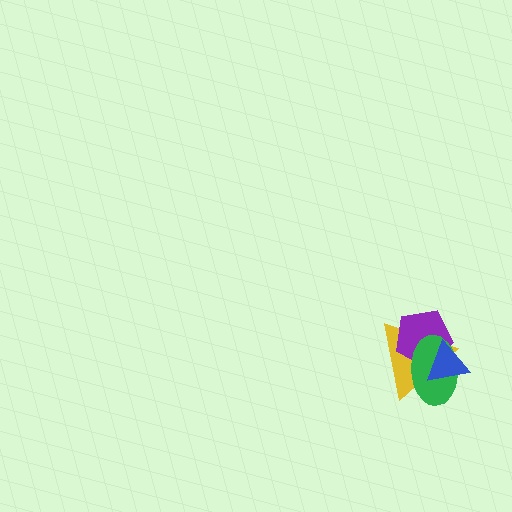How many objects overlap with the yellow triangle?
3 objects overlap with the yellow triangle.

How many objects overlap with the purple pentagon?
3 objects overlap with the purple pentagon.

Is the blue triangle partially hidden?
No, no other shape covers it.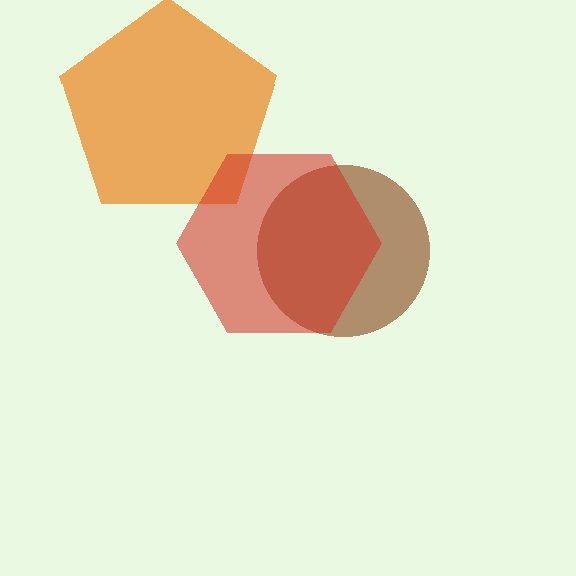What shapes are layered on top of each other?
The layered shapes are: a brown circle, an orange pentagon, a red hexagon.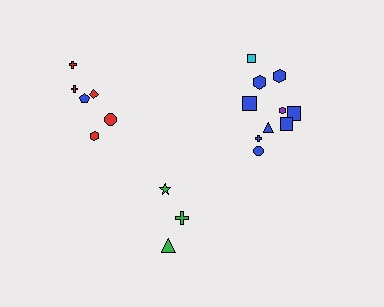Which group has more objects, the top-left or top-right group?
The top-right group.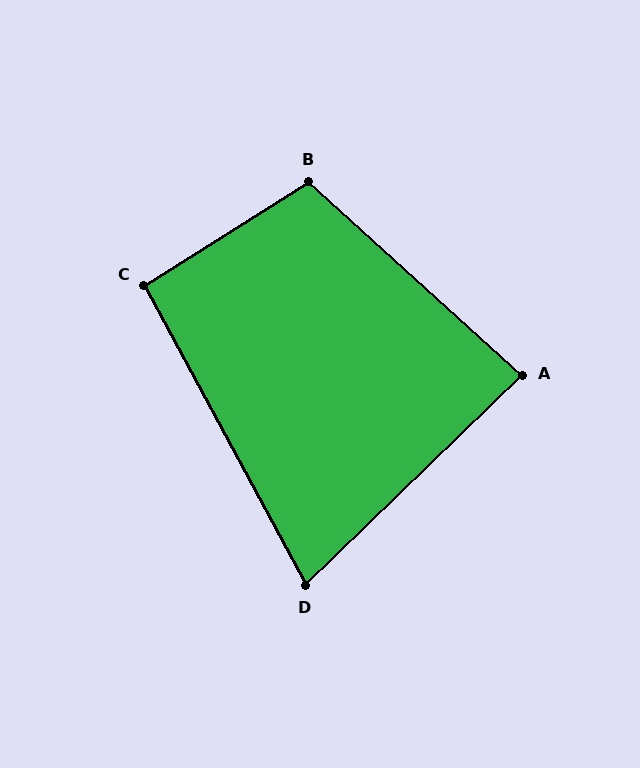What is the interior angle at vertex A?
Approximately 86 degrees (approximately right).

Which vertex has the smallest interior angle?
D, at approximately 74 degrees.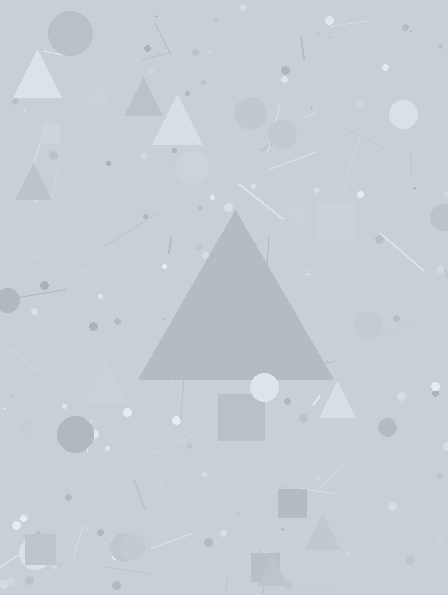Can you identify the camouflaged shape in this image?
The camouflaged shape is a triangle.